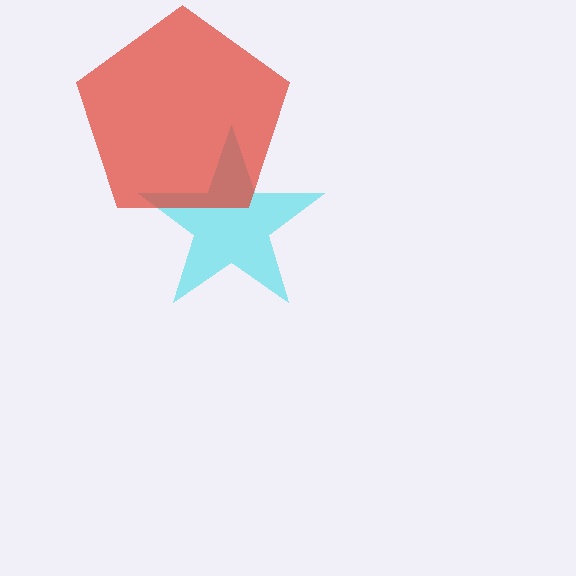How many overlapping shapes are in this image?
There are 2 overlapping shapes in the image.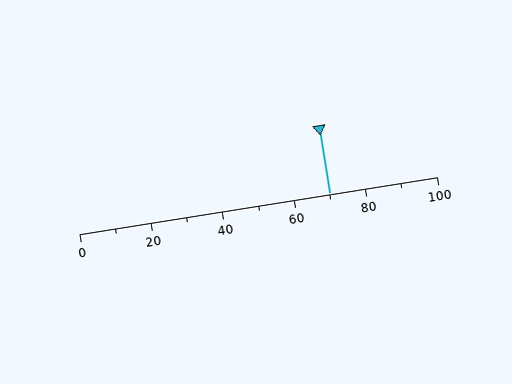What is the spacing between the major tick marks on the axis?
The major ticks are spaced 20 apart.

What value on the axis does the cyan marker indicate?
The marker indicates approximately 70.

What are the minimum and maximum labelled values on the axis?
The axis runs from 0 to 100.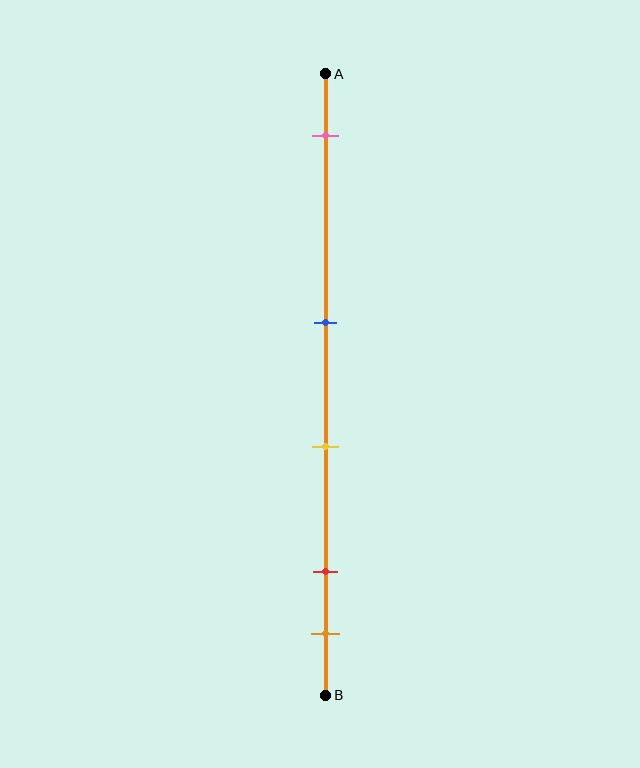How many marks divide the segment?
There are 5 marks dividing the segment.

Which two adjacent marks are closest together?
The red and orange marks are the closest adjacent pair.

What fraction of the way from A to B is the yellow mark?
The yellow mark is approximately 60% (0.6) of the way from A to B.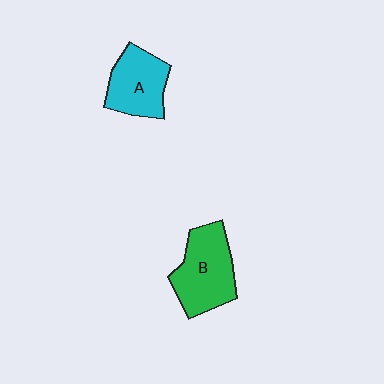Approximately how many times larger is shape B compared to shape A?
Approximately 1.2 times.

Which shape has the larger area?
Shape B (green).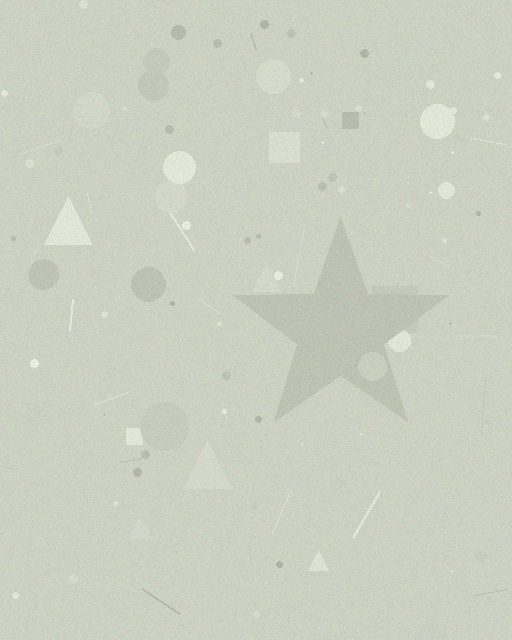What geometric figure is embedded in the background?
A star is embedded in the background.